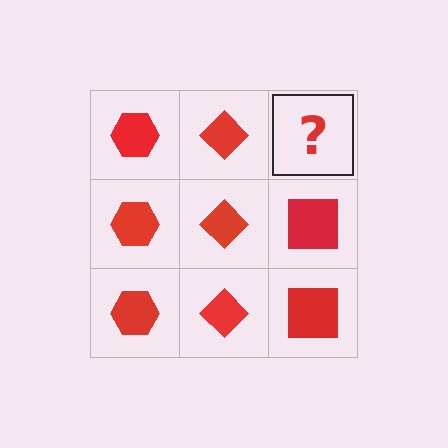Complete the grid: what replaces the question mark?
The question mark should be replaced with a red square.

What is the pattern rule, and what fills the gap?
The rule is that each column has a consistent shape. The gap should be filled with a red square.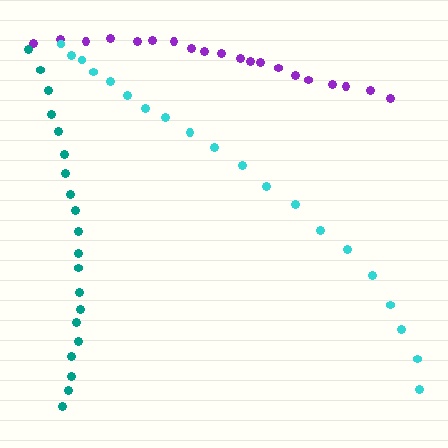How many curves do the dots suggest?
There are 3 distinct paths.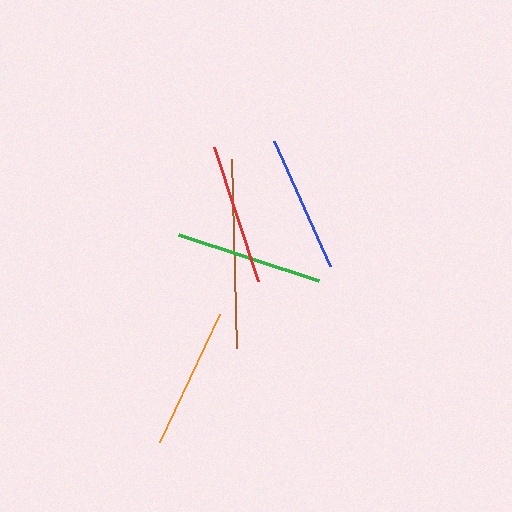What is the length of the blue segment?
The blue segment is approximately 137 pixels long.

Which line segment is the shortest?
The blue line is the shortest at approximately 137 pixels.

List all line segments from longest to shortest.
From longest to shortest: brown, green, red, orange, blue.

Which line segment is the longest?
The brown line is the longest at approximately 189 pixels.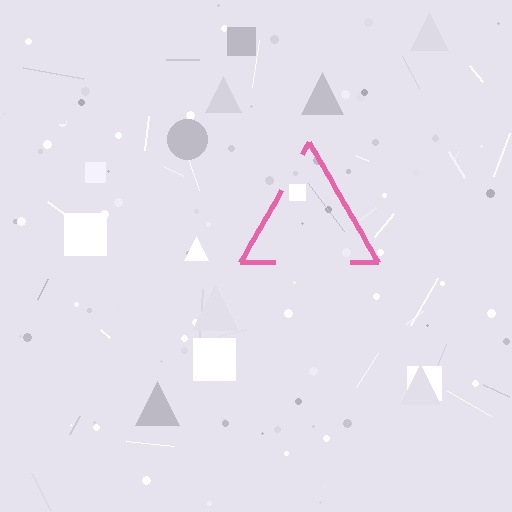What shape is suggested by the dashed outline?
The dashed outline suggests a triangle.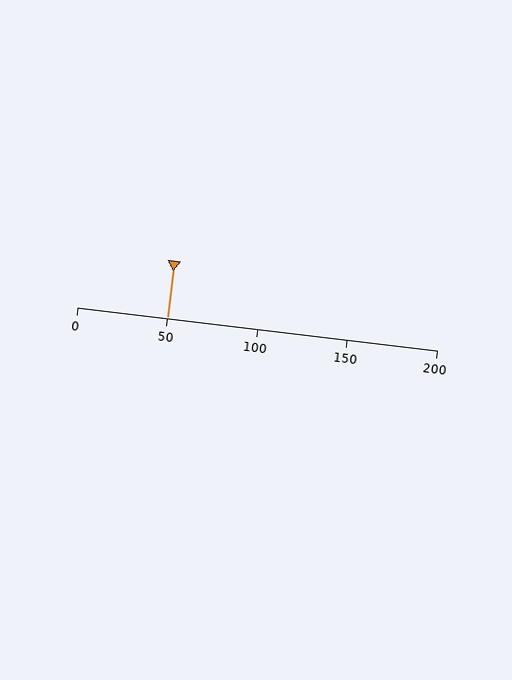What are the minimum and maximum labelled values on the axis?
The axis runs from 0 to 200.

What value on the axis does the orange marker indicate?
The marker indicates approximately 50.